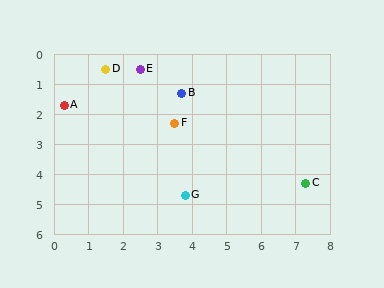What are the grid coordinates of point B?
Point B is at approximately (3.7, 1.3).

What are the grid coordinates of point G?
Point G is at approximately (3.8, 4.7).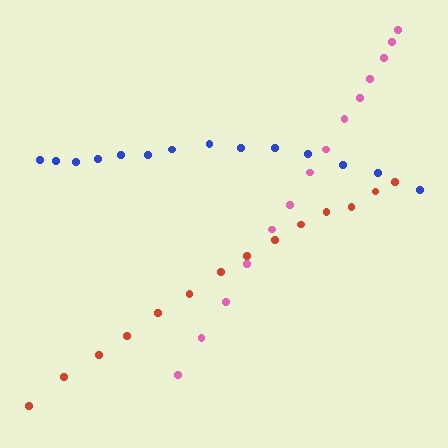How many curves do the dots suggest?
There are 3 distinct paths.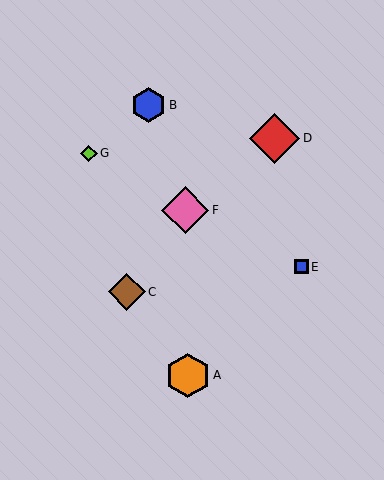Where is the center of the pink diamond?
The center of the pink diamond is at (185, 210).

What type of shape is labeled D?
Shape D is a red diamond.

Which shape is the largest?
The red diamond (labeled D) is the largest.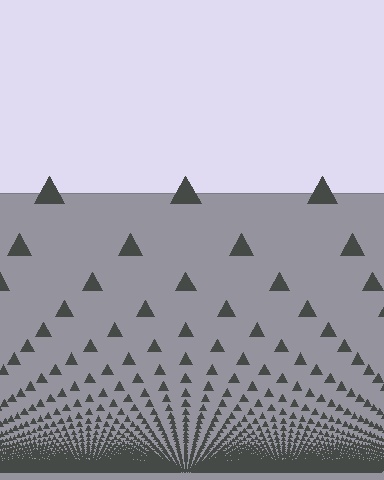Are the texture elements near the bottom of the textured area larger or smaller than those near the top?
Smaller. The gradient is inverted — elements near the bottom are smaller and denser.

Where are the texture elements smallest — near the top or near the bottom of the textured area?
Near the bottom.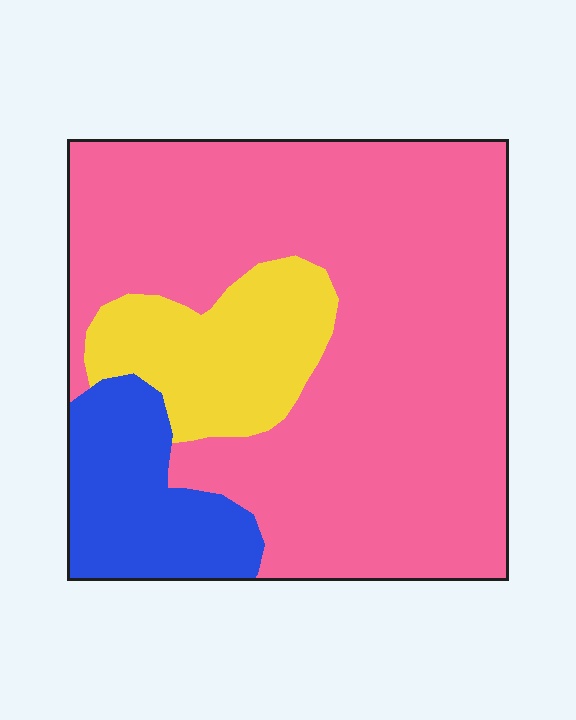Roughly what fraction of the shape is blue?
Blue covers 14% of the shape.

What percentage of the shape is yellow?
Yellow takes up about one sixth (1/6) of the shape.